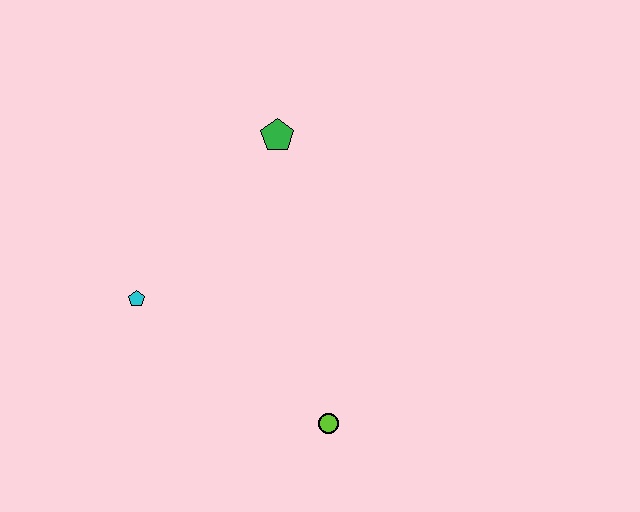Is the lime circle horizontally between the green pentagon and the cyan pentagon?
No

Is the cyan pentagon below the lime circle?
No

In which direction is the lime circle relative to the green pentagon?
The lime circle is below the green pentagon.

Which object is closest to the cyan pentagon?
The green pentagon is closest to the cyan pentagon.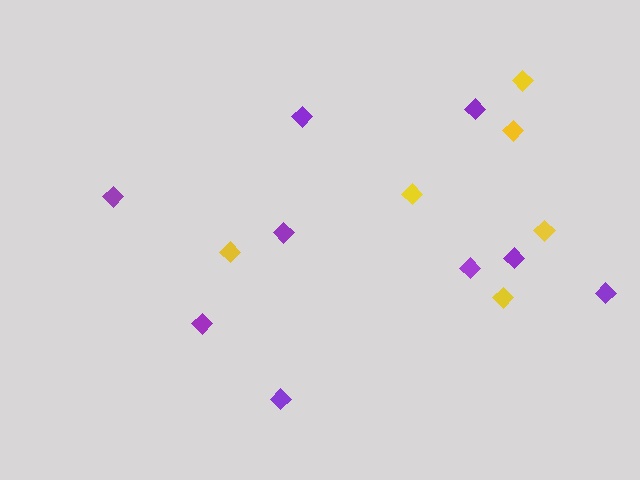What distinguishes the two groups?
There are 2 groups: one group of purple diamonds (9) and one group of yellow diamonds (6).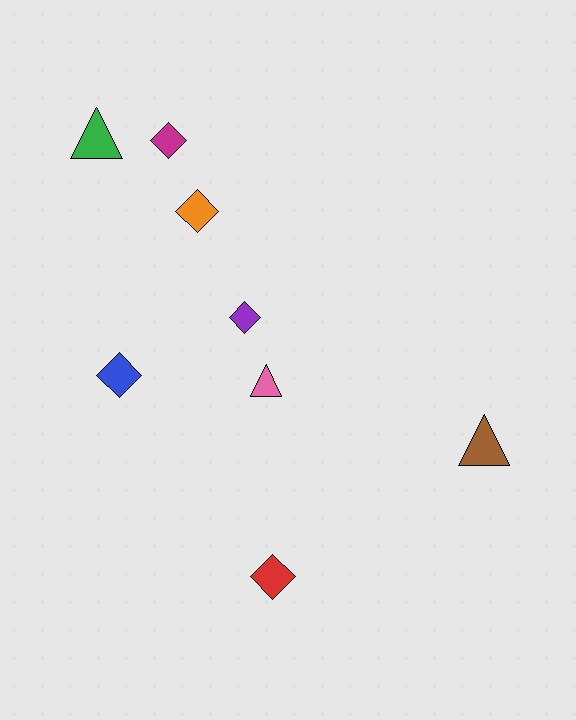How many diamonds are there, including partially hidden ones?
There are 5 diamonds.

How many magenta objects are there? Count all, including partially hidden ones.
There is 1 magenta object.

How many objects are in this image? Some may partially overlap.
There are 8 objects.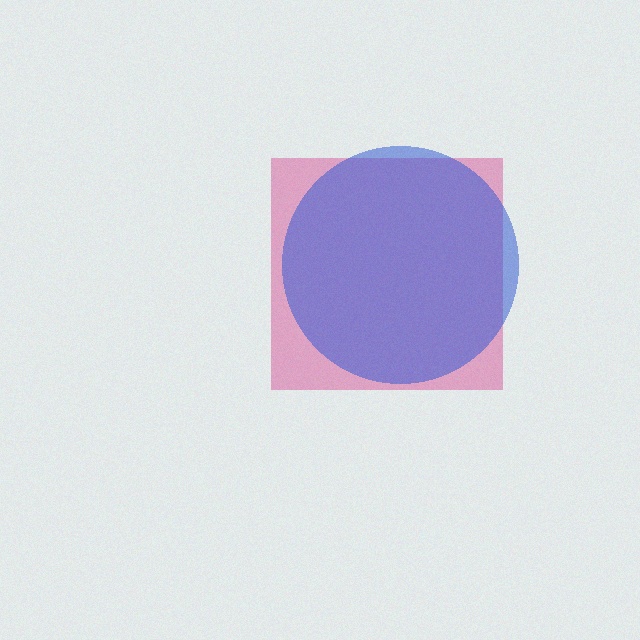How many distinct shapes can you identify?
There are 2 distinct shapes: a pink square, a blue circle.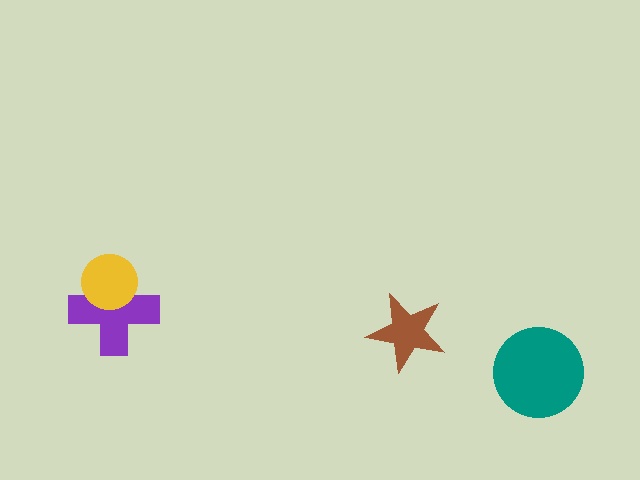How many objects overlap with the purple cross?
1 object overlaps with the purple cross.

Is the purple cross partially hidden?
Yes, it is partially covered by another shape.